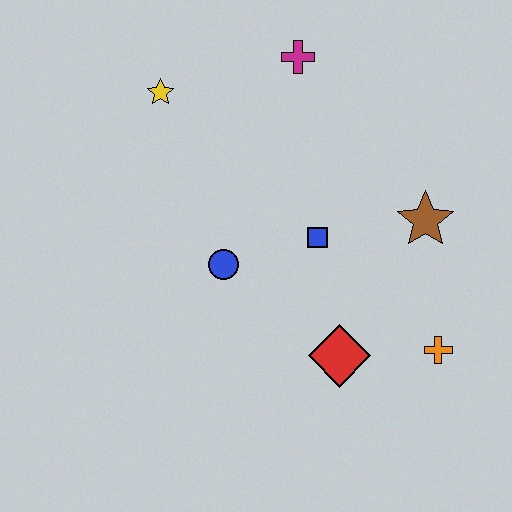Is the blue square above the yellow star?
No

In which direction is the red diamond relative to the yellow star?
The red diamond is below the yellow star.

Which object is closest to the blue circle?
The blue square is closest to the blue circle.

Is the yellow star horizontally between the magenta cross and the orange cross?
No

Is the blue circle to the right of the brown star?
No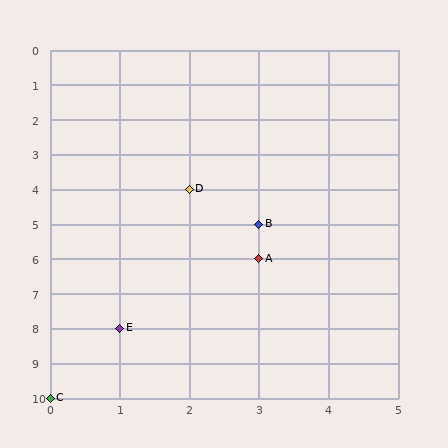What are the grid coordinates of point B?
Point B is at grid coordinates (3, 5).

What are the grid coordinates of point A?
Point A is at grid coordinates (3, 6).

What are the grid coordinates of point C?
Point C is at grid coordinates (0, 10).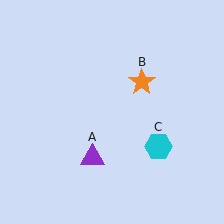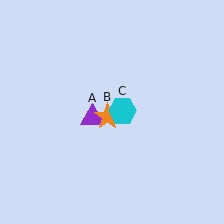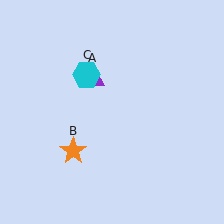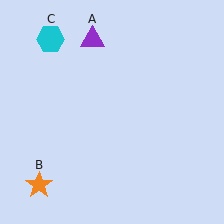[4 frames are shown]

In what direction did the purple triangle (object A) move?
The purple triangle (object A) moved up.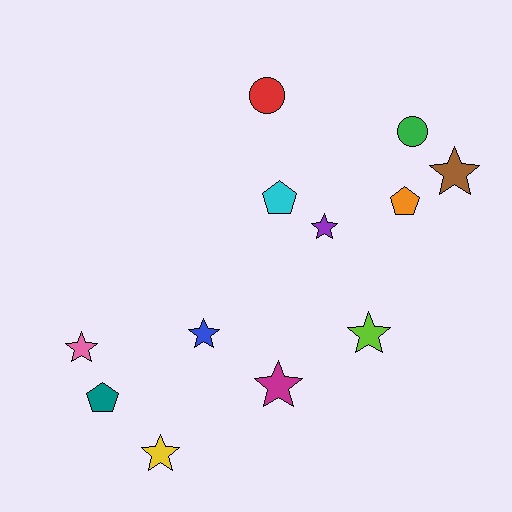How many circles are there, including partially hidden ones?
There are 2 circles.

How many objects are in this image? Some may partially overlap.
There are 12 objects.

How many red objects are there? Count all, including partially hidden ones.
There is 1 red object.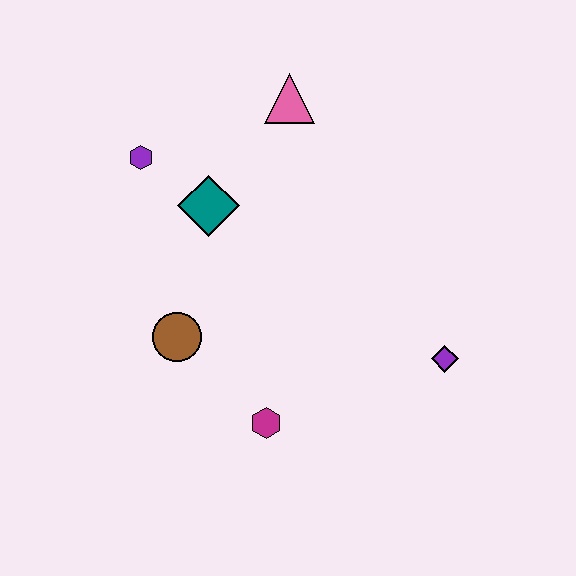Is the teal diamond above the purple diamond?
Yes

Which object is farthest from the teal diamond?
The purple diamond is farthest from the teal diamond.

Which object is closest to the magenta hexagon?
The brown circle is closest to the magenta hexagon.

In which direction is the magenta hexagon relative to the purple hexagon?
The magenta hexagon is below the purple hexagon.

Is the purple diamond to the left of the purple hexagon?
No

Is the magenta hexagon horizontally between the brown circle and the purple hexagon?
No